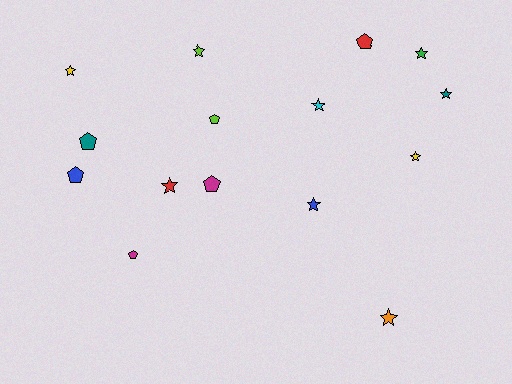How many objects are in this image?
There are 15 objects.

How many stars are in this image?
There are 9 stars.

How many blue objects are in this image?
There are 2 blue objects.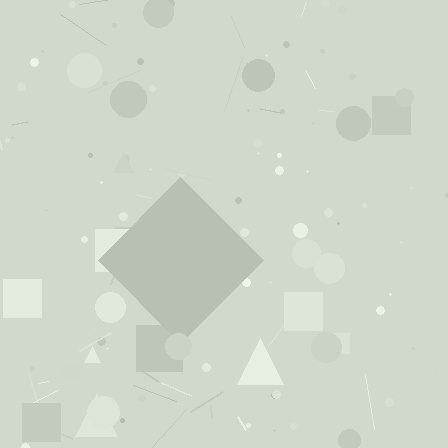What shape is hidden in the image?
A diamond is hidden in the image.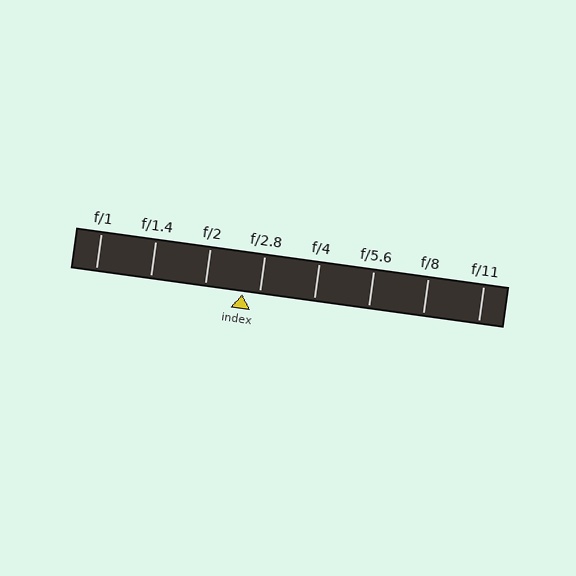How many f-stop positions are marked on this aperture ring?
There are 8 f-stop positions marked.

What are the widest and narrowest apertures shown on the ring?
The widest aperture shown is f/1 and the narrowest is f/11.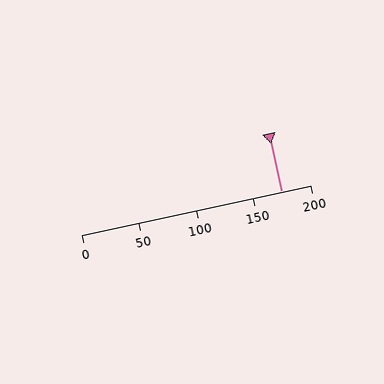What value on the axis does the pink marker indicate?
The marker indicates approximately 175.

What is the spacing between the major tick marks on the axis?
The major ticks are spaced 50 apart.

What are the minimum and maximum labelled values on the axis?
The axis runs from 0 to 200.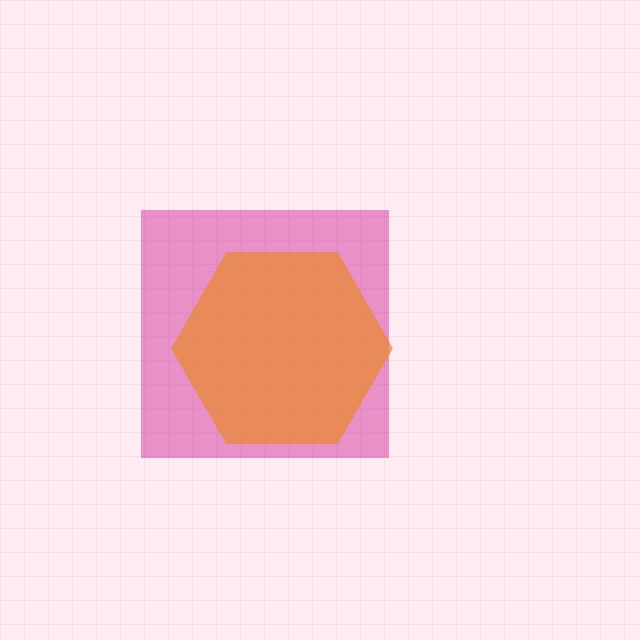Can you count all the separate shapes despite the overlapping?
Yes, there are 2 separate shapes.